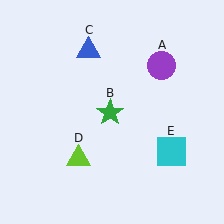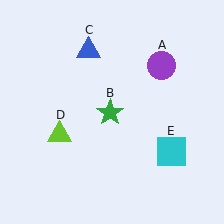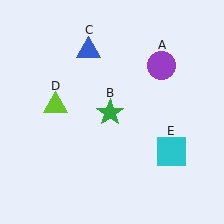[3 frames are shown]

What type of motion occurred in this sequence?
The lime triangle (object D) rotated clockwise around the center of the scene.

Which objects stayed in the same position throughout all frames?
Purple circle (object A) and green star (object B) and blue triangle (object C) and cyan square (object E) remained stationary.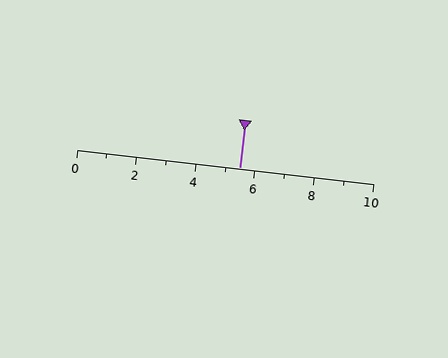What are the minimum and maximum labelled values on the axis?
The axis runs from 0 to 10.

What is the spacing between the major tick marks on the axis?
The major ticks are spaced 2 apart.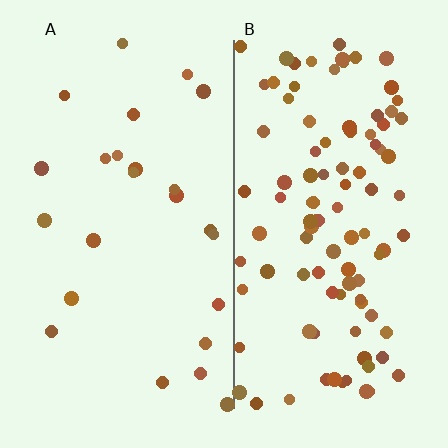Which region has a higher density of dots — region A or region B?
B (the right).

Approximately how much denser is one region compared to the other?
Approximately 4.2× — region B over region A.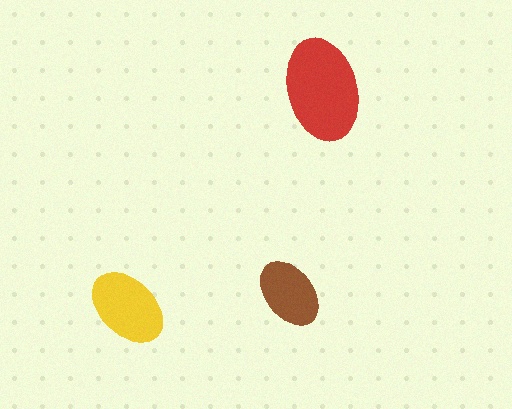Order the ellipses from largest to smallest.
the red one, the yellow one, the brown one.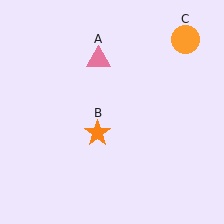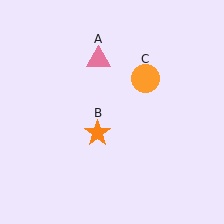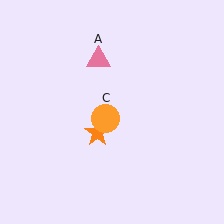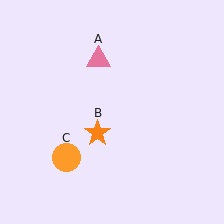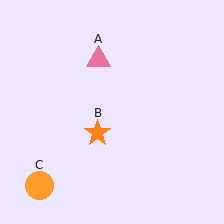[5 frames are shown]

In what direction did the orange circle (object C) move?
The orange circle (object C) moved down and to the left.